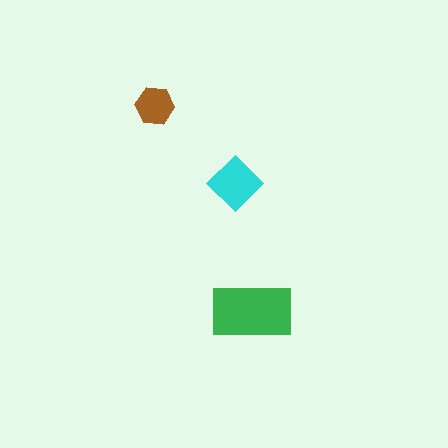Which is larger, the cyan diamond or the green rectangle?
The green rectangle.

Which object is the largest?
The green rectangle.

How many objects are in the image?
There are 3 objects in the image.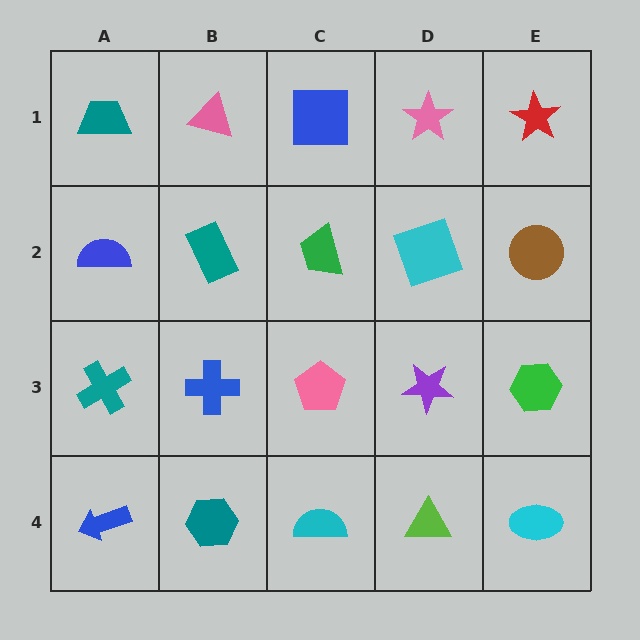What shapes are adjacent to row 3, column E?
A brown circle (row 2, column E), a cyan ellipse (row 4, column E), a purple star (row 3, column D).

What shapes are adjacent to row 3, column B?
A teal rectangle (row 2, column B), a teal hexagon (row 4, column B), a teal cross (row 3, column A), a pink pentagon (row 3, column C).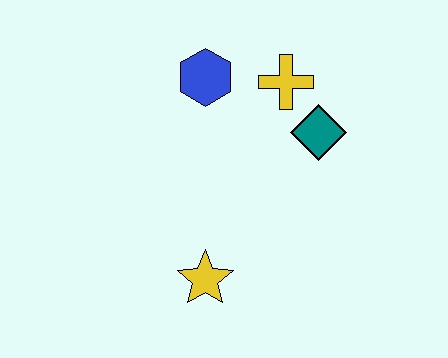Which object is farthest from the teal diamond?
The yellow star is farthest from the teal diamond.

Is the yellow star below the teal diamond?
Yes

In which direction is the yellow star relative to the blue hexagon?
The yellow star is below the blue hexagon.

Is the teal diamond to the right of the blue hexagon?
Yes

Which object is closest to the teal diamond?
The yellow cross is closest to the teal diamond.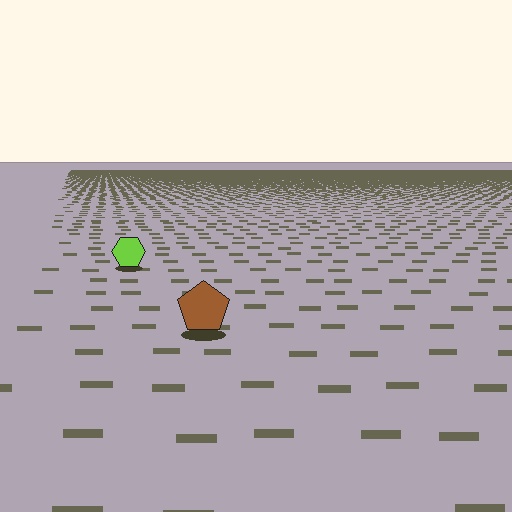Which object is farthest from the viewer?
The lime hexagon is farthest from the viewer. It appears smaller and the ground texture around it is denser.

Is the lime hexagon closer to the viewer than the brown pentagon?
No. The brown pentagon is closer — you can tell from the texture gradient: the ground texture is coarser near it.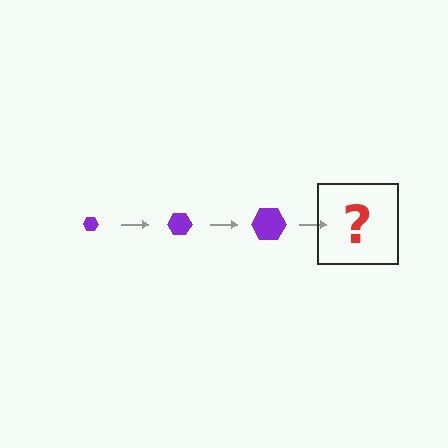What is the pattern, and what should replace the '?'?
The pattern is that the hexagon gets progressively larger each step. The '?' should be a purple hexagon, larger than the previous one.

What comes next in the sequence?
The next element should be a purple hexagon, larger than the previous one.